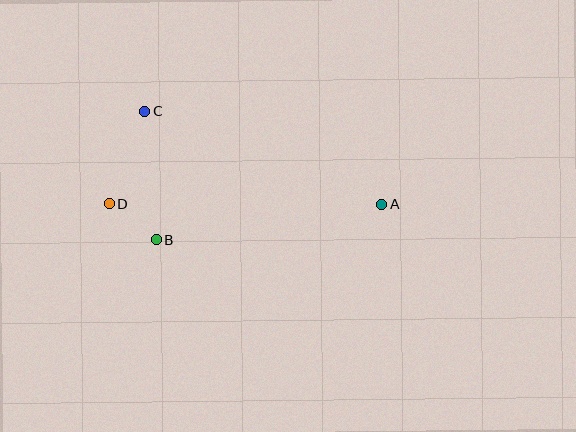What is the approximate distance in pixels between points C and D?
The distance between C and D is approximately 99 pixels.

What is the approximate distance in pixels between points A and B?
The distance between A and B is approximately 228 pixels.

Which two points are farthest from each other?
Points A and D are farthest from each other.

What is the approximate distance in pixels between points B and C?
The distance between B and C is approximately 129 pixels.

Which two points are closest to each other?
Points B and D are closest to each other.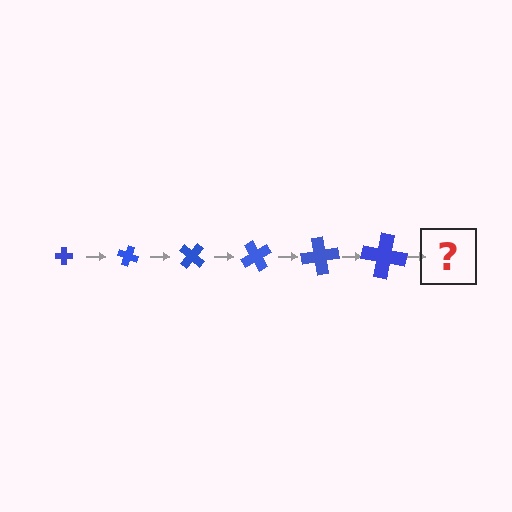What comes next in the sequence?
The next element should be a cross, larger than the previous one and rotated 120 degrees from the start.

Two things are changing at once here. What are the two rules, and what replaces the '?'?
The two rules are that the cross grows larger each step and it rotates 20 degrees each step. The '?' should be a cross, larger than the previous one and rotated 120 degrees from the start.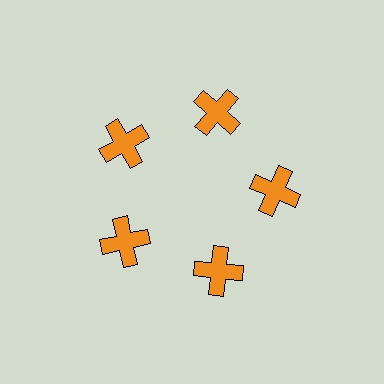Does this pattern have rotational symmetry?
Yes, this pattern has 5-fold rotational symmetry. It looks the same after rotating 72 degrees around the center.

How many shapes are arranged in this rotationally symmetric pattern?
There are 5 shapes, arranged in 5 groups of 1.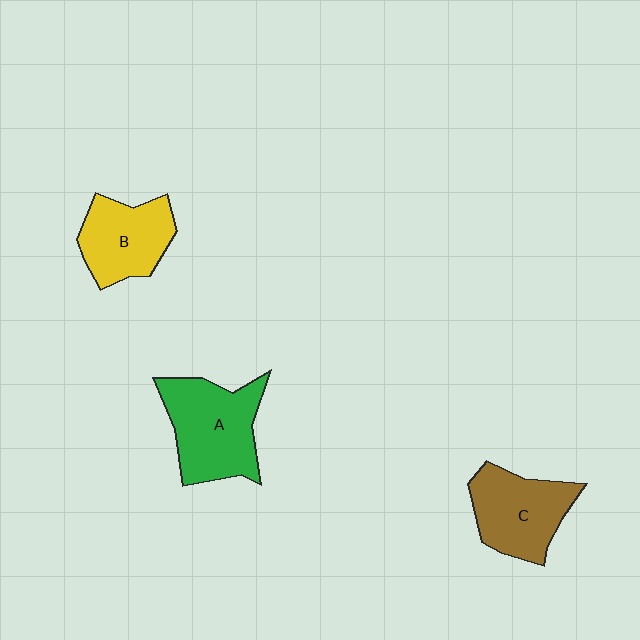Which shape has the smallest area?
Shape B (yellow).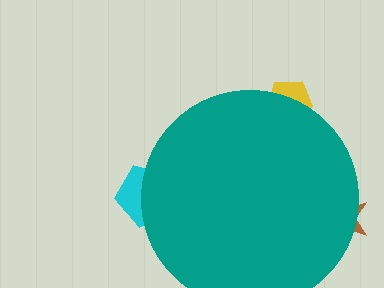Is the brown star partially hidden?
Yes, the brown star is partially hidden behind the teal circle.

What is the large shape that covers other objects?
A teal circle.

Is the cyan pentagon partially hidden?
Yes, the cyan pentagon is partially hidden behind the teal circle.